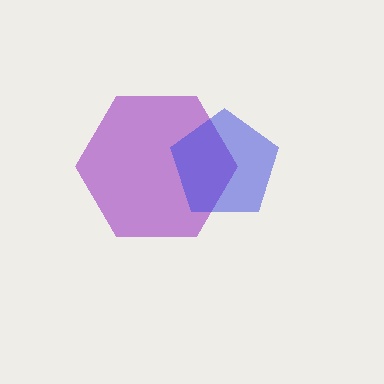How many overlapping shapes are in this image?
There are 2 overlapping shapes in the image.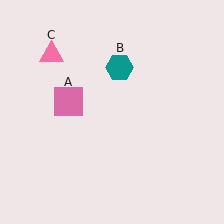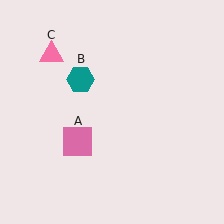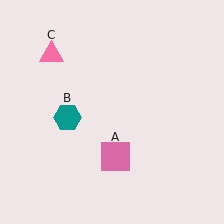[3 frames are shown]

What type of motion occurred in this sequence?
The pink square (object A), teal hexagon (object B) rotated counterclockwise around the center of the scene.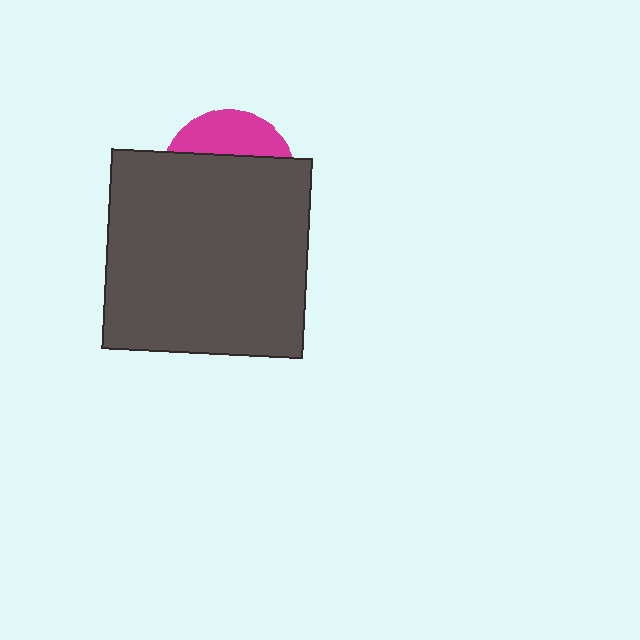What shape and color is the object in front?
The object in front is a dark gray square.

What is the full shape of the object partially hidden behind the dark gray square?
The partially hidden object is a magenta circle.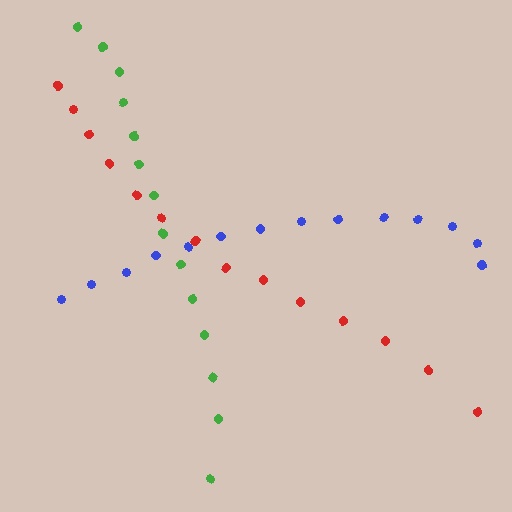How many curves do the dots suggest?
There are 3 distinct paths.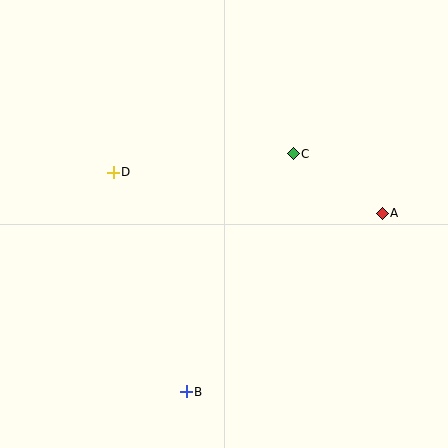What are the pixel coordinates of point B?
Point B is at (186, 392).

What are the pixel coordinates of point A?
Point A is at (382, 213).